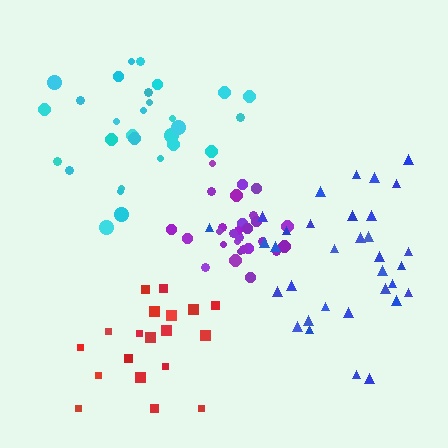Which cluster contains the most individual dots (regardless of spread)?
Blue (33).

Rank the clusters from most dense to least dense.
purple, blue, cyan, red.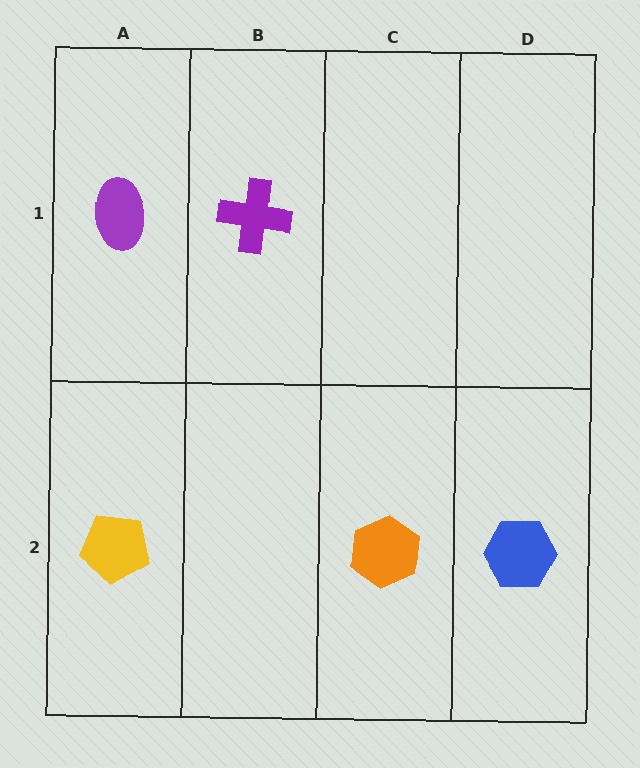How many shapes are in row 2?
3 shapes.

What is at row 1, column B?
A purple cross.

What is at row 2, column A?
A yellow pentagon.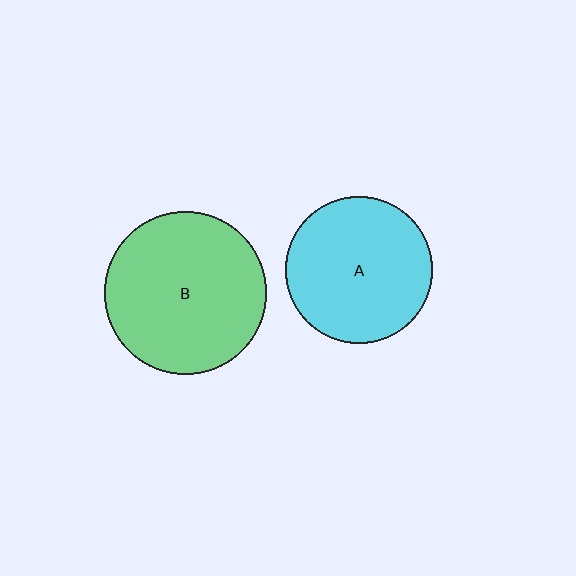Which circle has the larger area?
Circle B (green).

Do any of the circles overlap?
No, none of the circles overlap.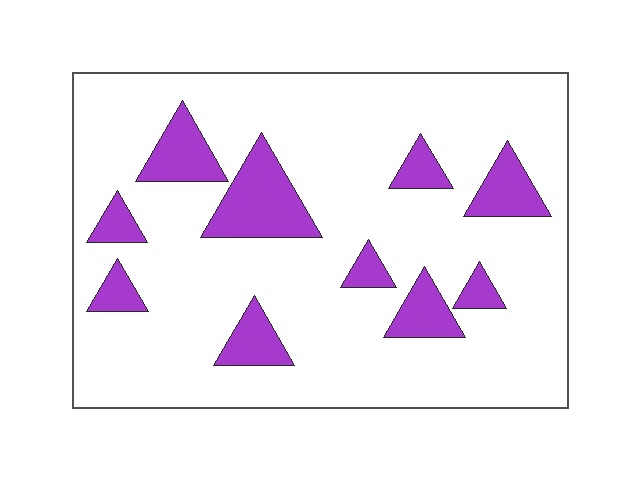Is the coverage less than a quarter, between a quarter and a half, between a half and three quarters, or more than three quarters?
Less than a quarter.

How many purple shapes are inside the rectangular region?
10.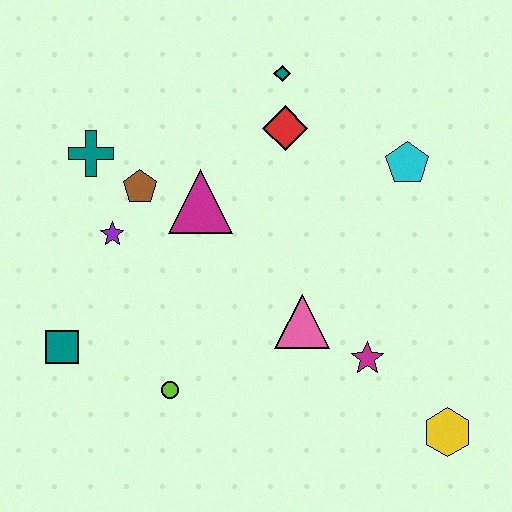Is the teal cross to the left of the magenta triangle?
Yes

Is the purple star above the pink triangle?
Yes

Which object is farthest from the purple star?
The yellow hexagon is farthest from the purple star.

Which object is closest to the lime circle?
The teal square is closest to the lime circle.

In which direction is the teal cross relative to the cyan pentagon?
The teal cross is to the left of the cyan pentagon.